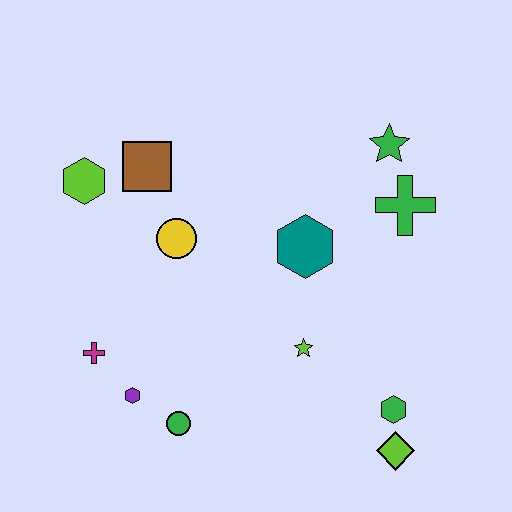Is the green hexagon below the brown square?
Yes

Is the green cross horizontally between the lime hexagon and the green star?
No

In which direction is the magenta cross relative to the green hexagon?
The magenta cross is to the left of the green hexagon.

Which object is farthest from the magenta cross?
The green star is farthest from the magenta cross.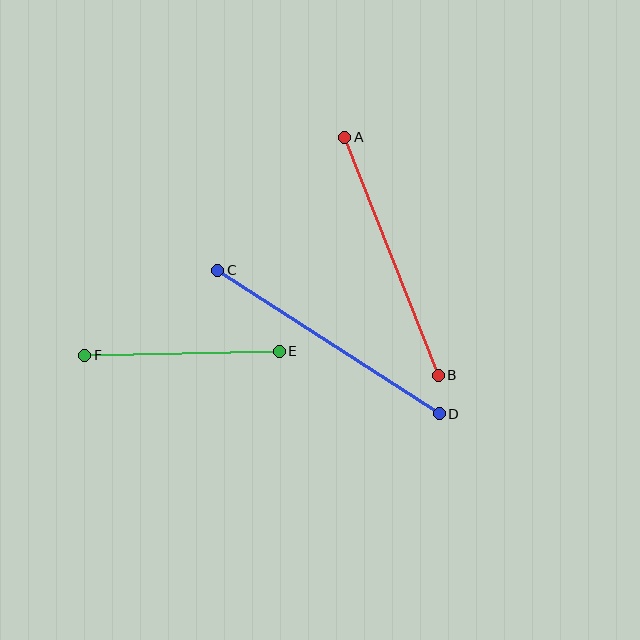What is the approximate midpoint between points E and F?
The midpoint is at approximately (182, 353) pixels.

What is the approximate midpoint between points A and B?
The midpoint is at approximately (392, 256) pixels.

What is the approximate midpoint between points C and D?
The midpoint is at approximately (329, 342) pixels.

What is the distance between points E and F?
The distance is approximately 195 pixels.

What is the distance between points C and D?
The distance is approximately 264 pixels.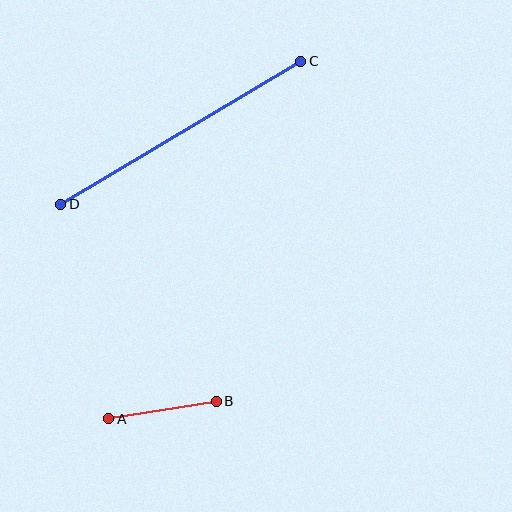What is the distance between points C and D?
The distance is approximately 279 pixels.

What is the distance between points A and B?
The distance is approximately 109 pixels.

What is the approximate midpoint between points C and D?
The midpoint is at approximately (181, 133) pixels.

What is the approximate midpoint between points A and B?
The midpoint is at approximately (163, 410) pixels.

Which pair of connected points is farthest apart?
Points C and D are farthest apart.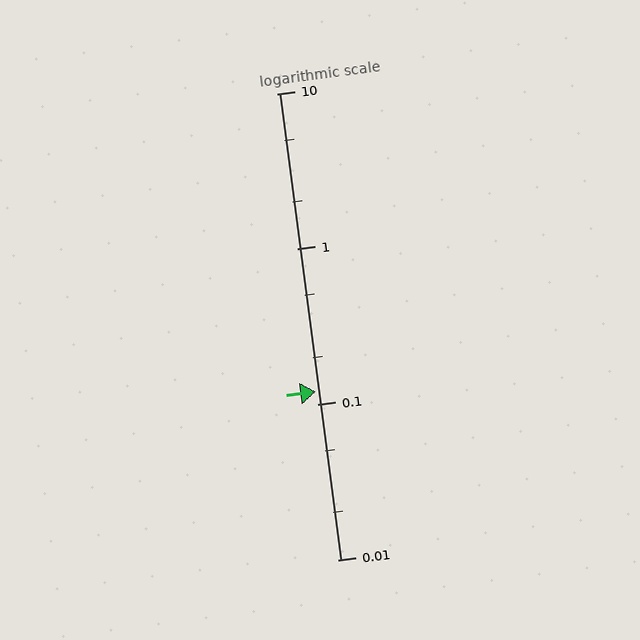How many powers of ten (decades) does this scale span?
The scale spans 3 decades, from 0.01 to 10.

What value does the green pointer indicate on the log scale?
The pointer indicates approximately 0.12.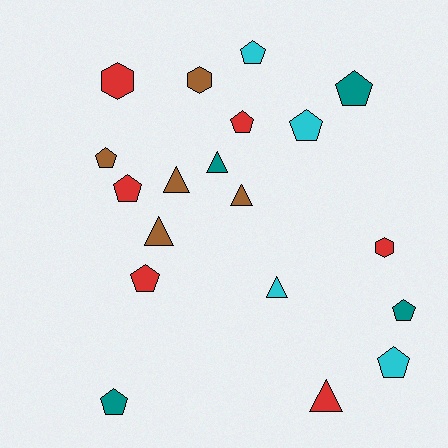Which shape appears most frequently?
Pentagon, with 10 objects.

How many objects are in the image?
There are 19 objects.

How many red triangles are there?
There is 1 red triangle.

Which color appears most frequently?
Red, with 6 objects.